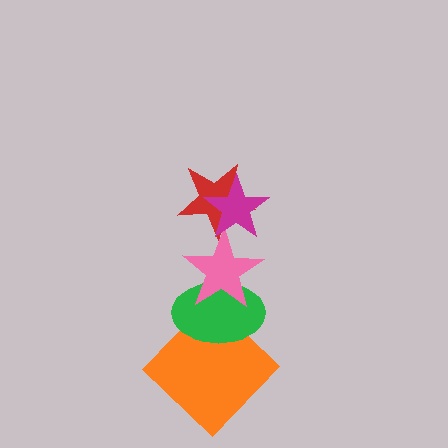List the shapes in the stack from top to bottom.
From top to bottom: the magenta star, the red star, the pink star, the green ellipse, the orange diamond.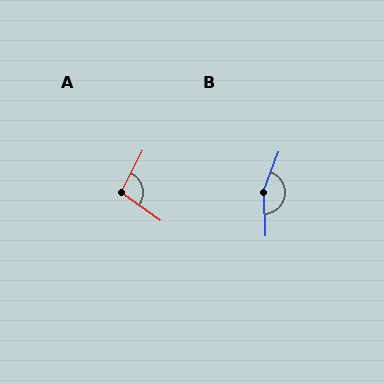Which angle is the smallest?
A, at approximately 98 degrees.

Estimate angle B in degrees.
Approximately 157 degrees.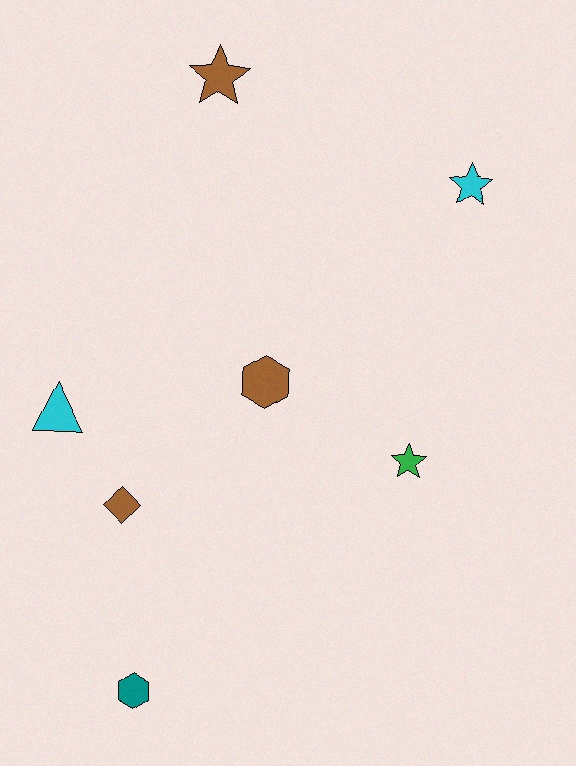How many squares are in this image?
There are no squares.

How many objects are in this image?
There are 7 objects.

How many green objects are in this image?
There is 1 green object.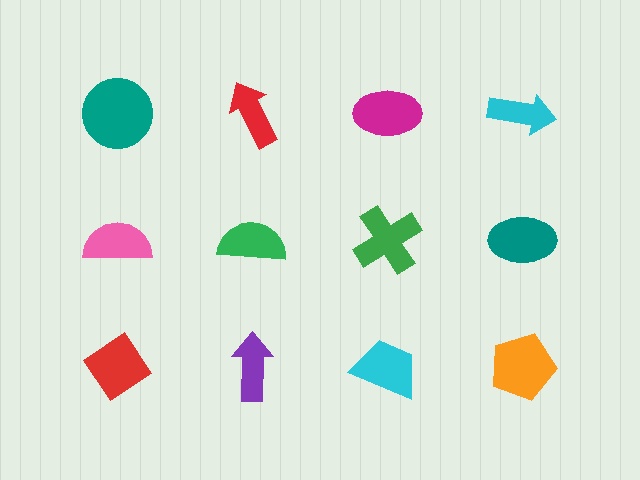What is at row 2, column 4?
A teal ellipse.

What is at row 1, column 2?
A red arrow.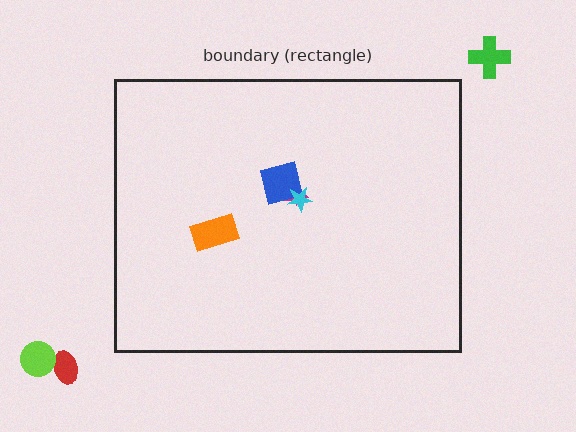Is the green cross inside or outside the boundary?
Outside.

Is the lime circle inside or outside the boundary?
Outside.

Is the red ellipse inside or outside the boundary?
Outside.